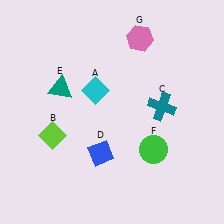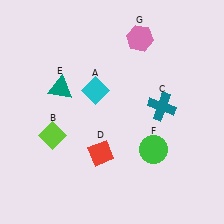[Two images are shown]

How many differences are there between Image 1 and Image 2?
There is 1 difference between the two images.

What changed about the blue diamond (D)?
In Image 1, D is blue. In Image 2, it changed to red.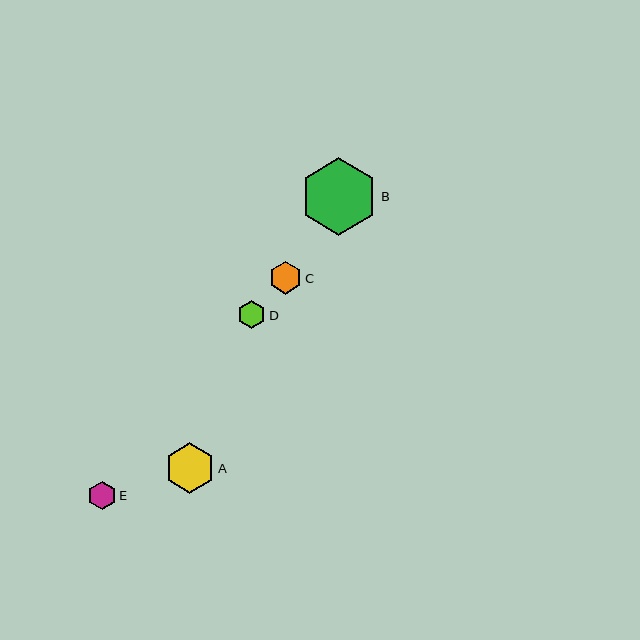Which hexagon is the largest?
Hexagon B is the largest with a size of approximately 78 pixels.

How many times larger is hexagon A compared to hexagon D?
Hexagon A is approximately 1.8 times the size of hexagon D.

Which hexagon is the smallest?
Hexagon D is the smallest with a size of approximately 28 pixels.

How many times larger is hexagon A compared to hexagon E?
Hexagon A is approximately 1.8 times the size of hexagon E.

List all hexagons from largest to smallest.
From largest to smallest: B, A, C, E, D.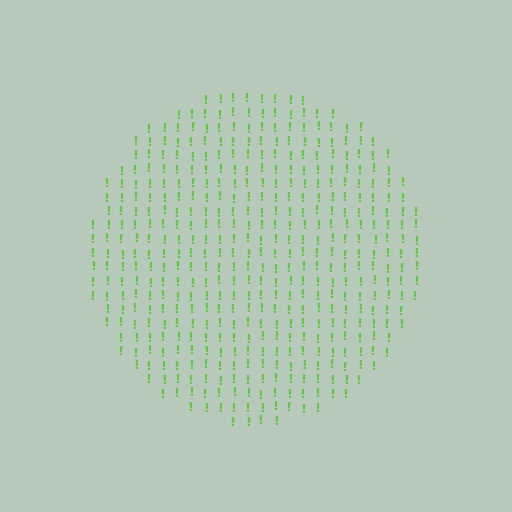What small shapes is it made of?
It is made of small exclamation marks.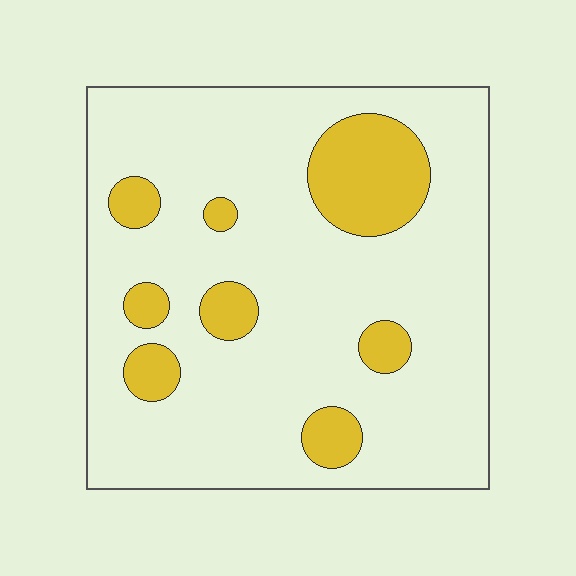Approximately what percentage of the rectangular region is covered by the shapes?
Approximately 15%.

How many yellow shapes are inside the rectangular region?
8.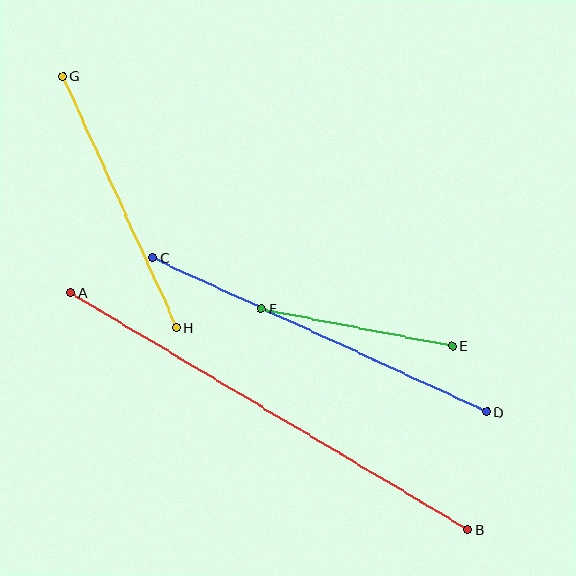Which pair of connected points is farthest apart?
Points A and B are farthest apart.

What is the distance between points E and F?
The distance is approximately 195 pixels.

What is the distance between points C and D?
The distance is approximately 368 pixels.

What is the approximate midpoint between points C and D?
The midpoint is at approximately (319, 335) pixels.